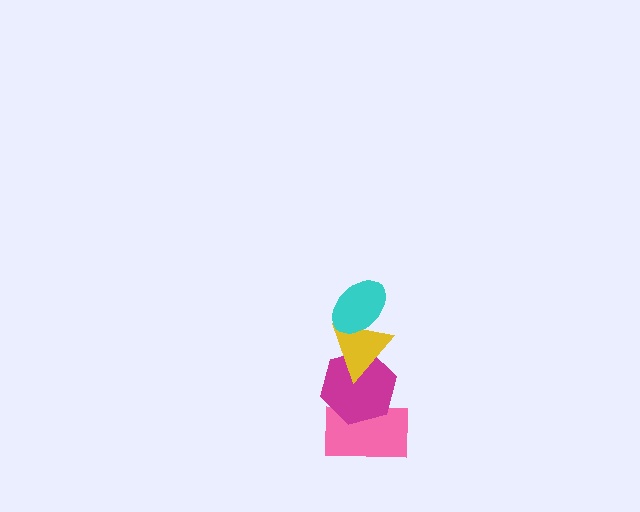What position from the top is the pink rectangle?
The pink rectangle is 4th from the top.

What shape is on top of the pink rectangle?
The magenta hexagon is on top of the pink rectangle.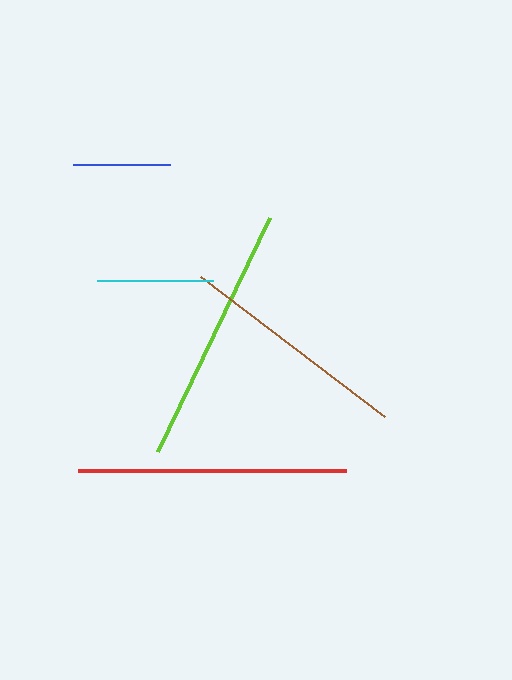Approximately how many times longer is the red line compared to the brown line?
The red line is approximately 1.2 times the length of the brown line.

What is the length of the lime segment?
The lime segment is approximately 260 pixels long.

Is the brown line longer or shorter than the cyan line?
The brown line is longer than the cyan line.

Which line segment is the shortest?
The blue line is the shortest at approximately 97 pixels.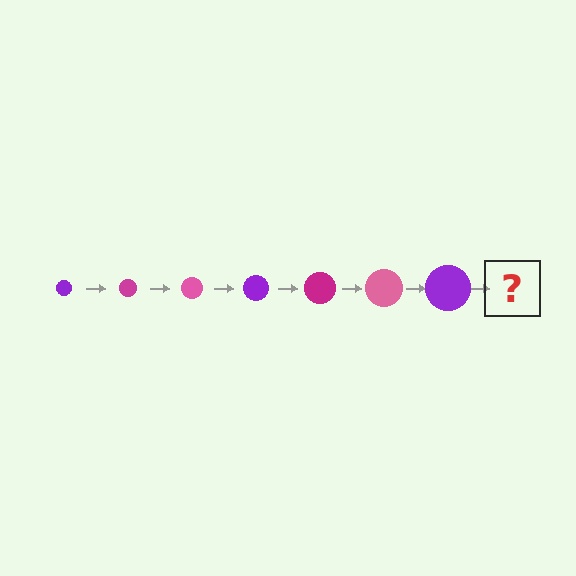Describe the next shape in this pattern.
It should be a magenta circle, larger than the previous one.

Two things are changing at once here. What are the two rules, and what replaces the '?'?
The two rules are that the circle grows larger each step and the color cycles through purple, magenta, and pink. The '?' should be a magenta circle, larger than the previous one.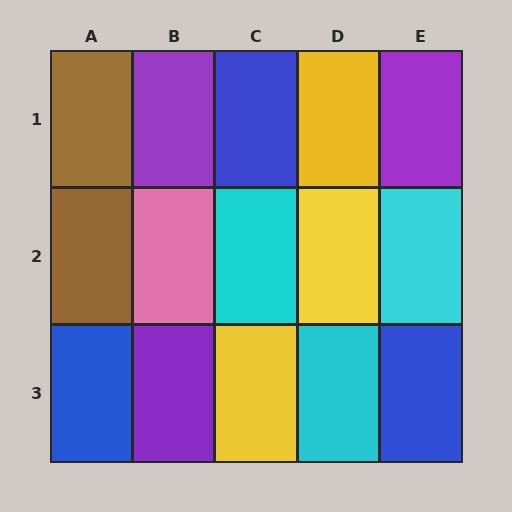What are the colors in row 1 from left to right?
Brown, purple, blue, yellow, purple.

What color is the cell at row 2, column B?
Pink.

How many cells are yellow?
3 cells are yellow.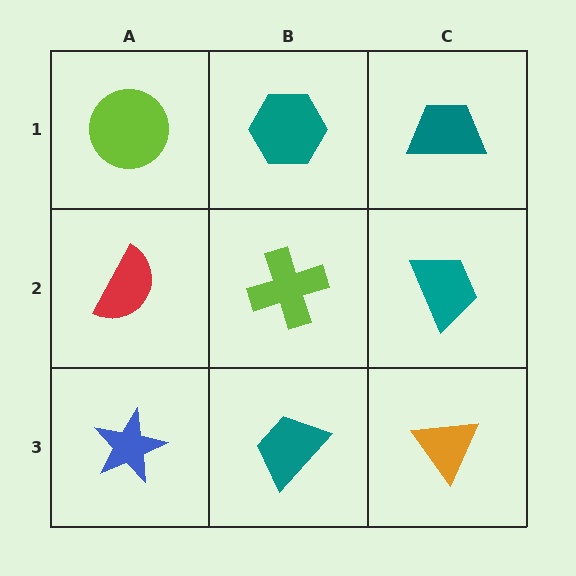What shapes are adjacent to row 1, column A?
A red semicircle (row 2, column A), a teal hexagon (row 1, column B).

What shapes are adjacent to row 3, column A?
A red semicircle (row 2, column A), a teal trapezoid (row 3, column B).